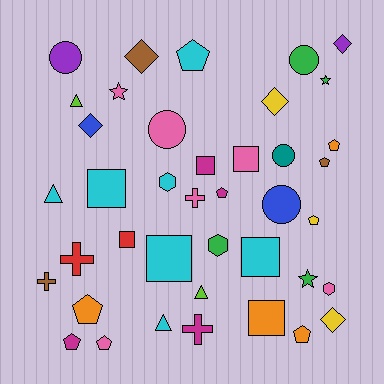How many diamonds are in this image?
There are 5 diamonds.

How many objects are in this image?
There are 40 objects.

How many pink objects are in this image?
There are 6 pink objects.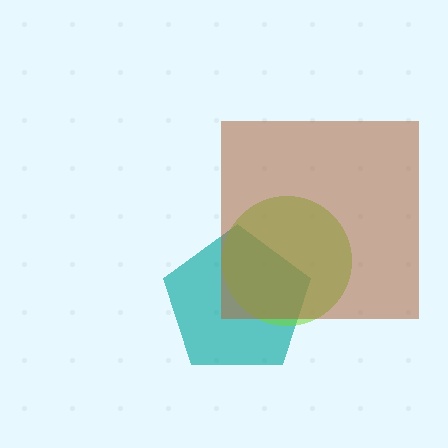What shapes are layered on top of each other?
The layered shapes are: a teal pentagon, a lime circle, a brown square.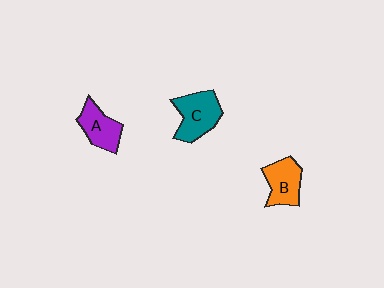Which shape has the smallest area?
Shape A (purple).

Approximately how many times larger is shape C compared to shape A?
Approximately 1.3 times.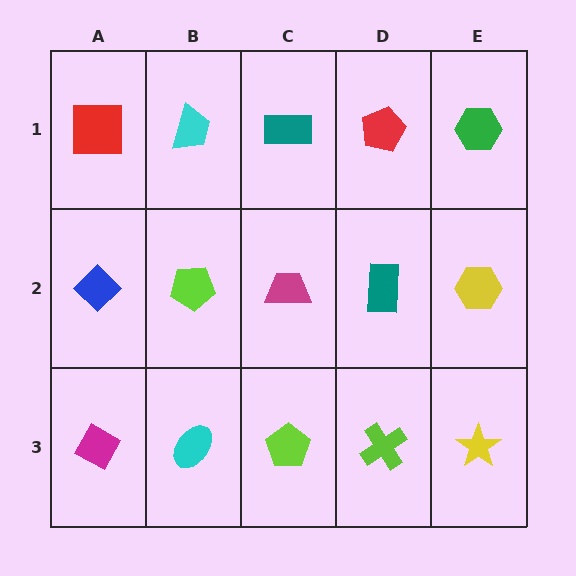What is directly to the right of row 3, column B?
A lime pentagon.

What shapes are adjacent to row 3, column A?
A blue diamond (row 2, column A), a cyan ellipse (row 3, column B).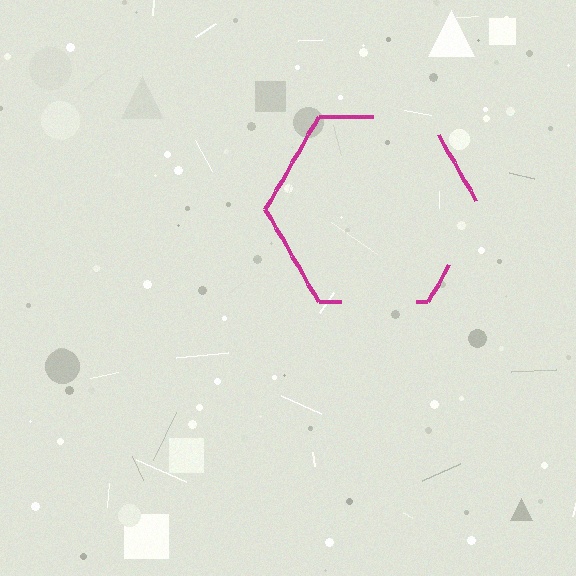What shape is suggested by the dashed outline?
The dashed outline suggests a hexagon.